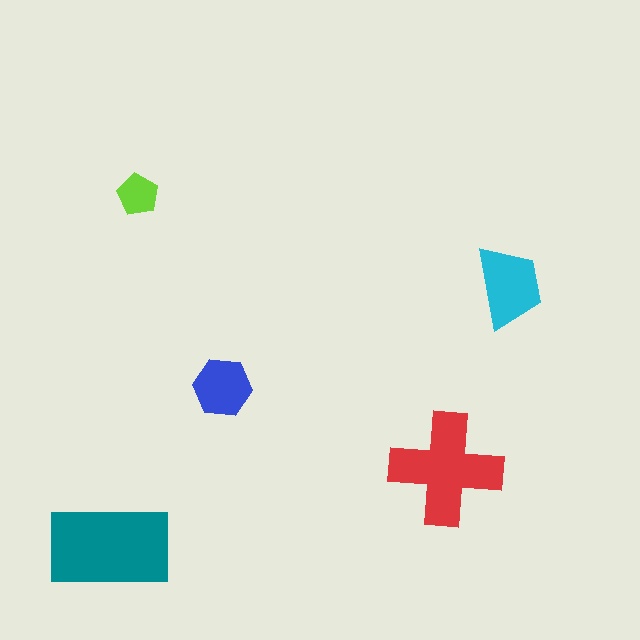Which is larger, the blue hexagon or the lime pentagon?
The blue hexagon.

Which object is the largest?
The teal rectangle.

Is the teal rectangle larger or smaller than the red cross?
Larger.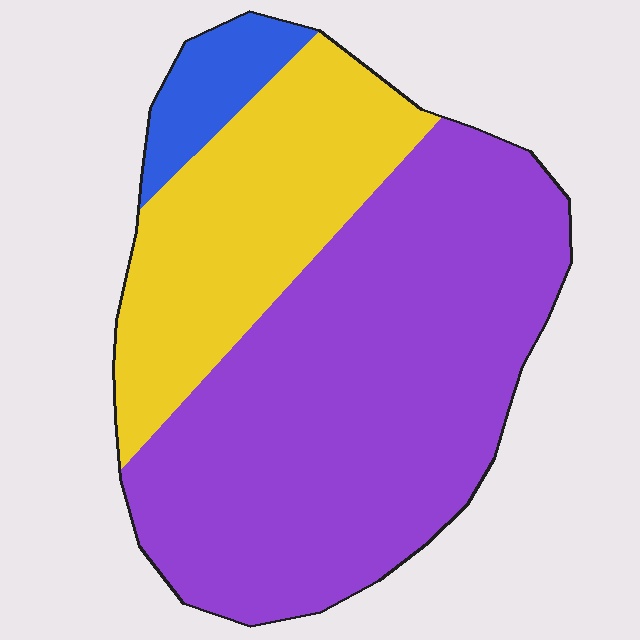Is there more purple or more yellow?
Purple.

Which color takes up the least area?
Blue, at roughly 5%.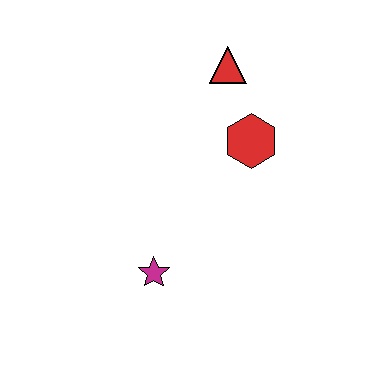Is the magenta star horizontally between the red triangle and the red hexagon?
No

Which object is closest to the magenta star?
The red hexagon is closest to the magenta star.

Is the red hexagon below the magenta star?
No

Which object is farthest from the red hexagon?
The magenta star is farthest from the red hexagon.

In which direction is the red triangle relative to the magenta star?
The red triangle is above the magenta star.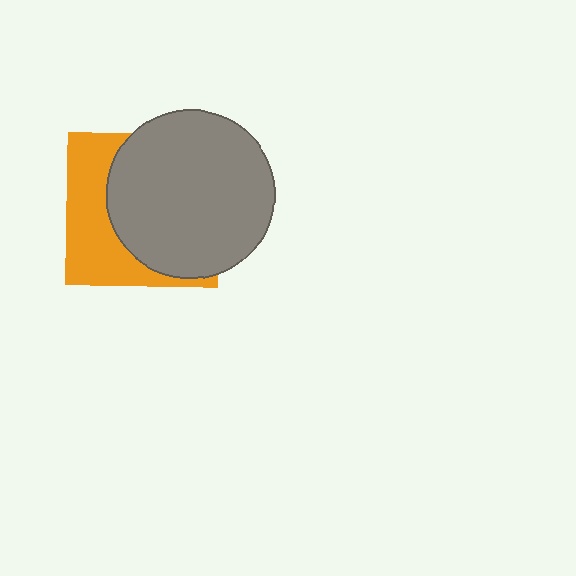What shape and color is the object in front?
The object in front is a gray circle.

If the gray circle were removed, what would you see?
You would see the complete orange square.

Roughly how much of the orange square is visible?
A small part of it is visible (roughly 38%).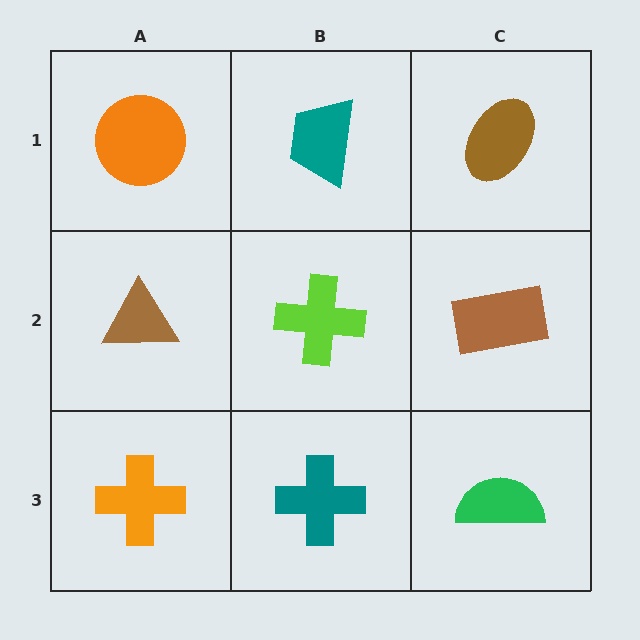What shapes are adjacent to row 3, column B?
A lime cross (row 2, column B), an orange cross (row 3, column A), a green semicircle (row 3, column C).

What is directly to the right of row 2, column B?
A brown rectangle.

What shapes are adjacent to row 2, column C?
A brown ellipse (row 1, column C), a green semicircle (row 3, column C), a lime cross (row 2, column B).